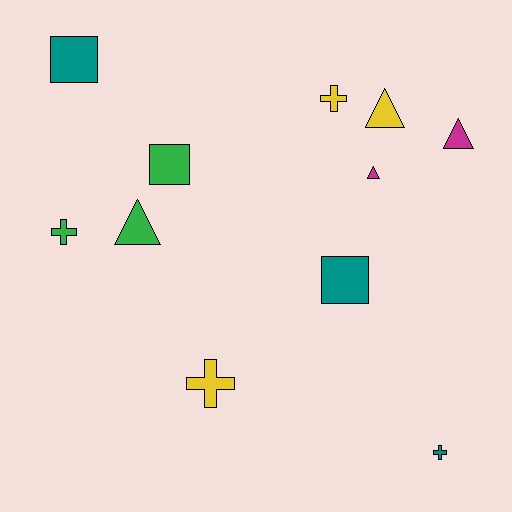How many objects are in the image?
There are 11 objects.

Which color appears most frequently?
Yellow, with 3 objects.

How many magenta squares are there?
There are no magenta squares.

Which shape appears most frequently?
Cross, with 4 objects.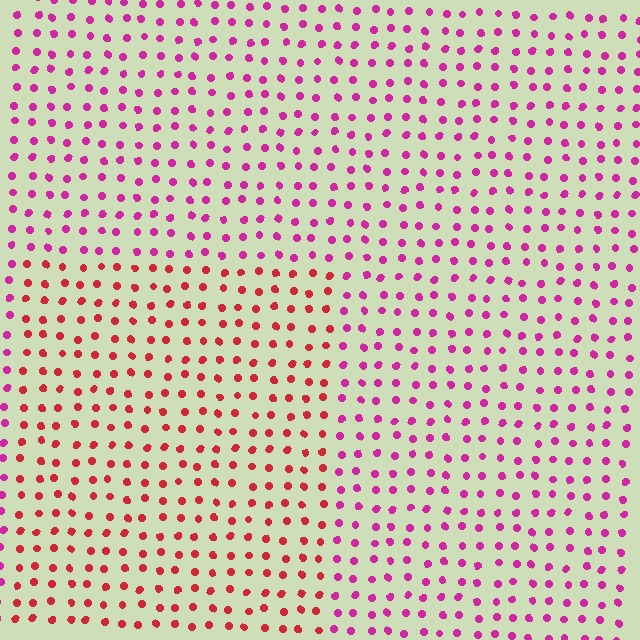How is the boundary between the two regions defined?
The boundary is defined purely by a slight shift in hue (about 38 degrees). Spacing, size, and orientation are identical on both sides.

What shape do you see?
I see a rectangle.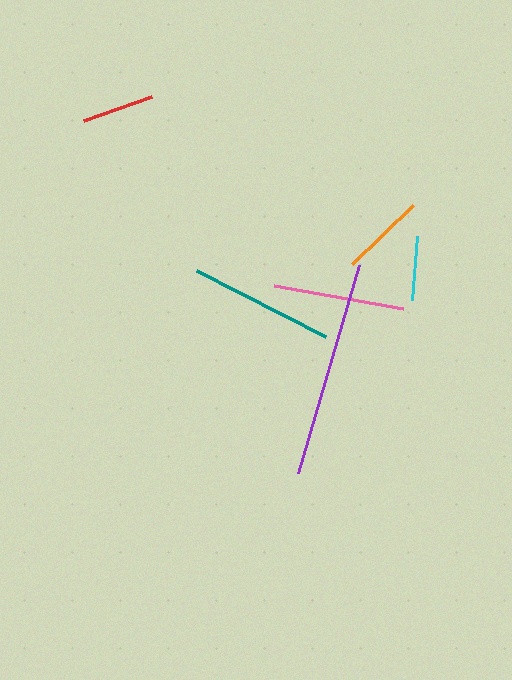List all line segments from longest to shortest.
From longest to shortest: purple, teal, pink, orange, red, cyan.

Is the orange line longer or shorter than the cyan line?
The orange line is longer than the cyan line.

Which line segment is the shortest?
The cyan line is the shortest at approximately 64 pixels.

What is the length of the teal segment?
The teal segment is approximately 145 pixels long.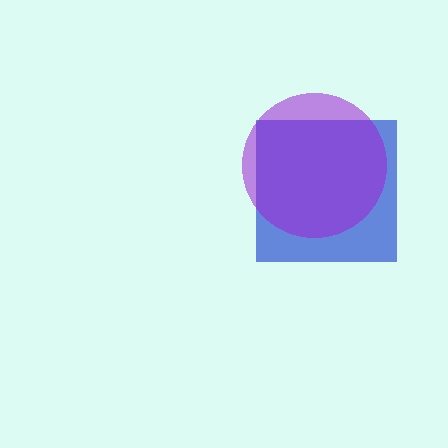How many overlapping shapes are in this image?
There are 2 overlapping shapes in the image.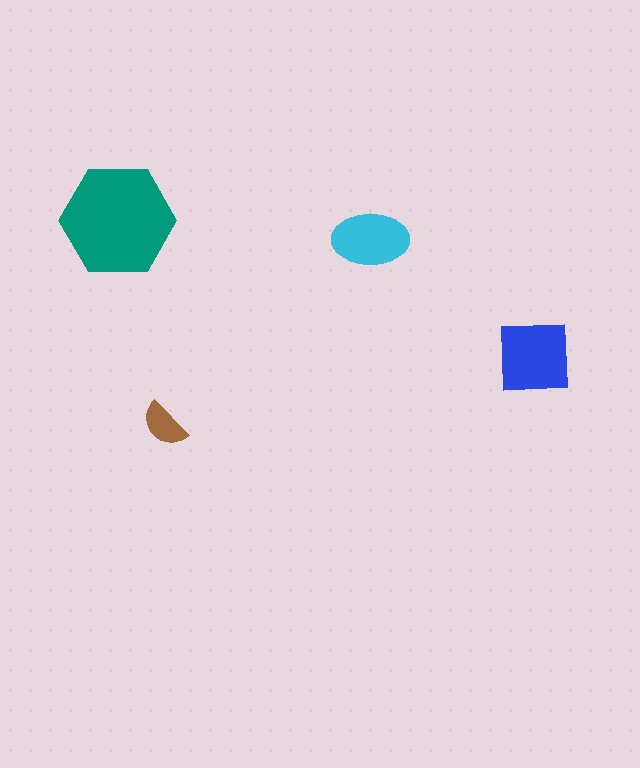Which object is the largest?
The teal hexagon.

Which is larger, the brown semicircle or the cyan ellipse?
The cyan ellipse.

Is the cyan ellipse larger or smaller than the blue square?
Smaller.